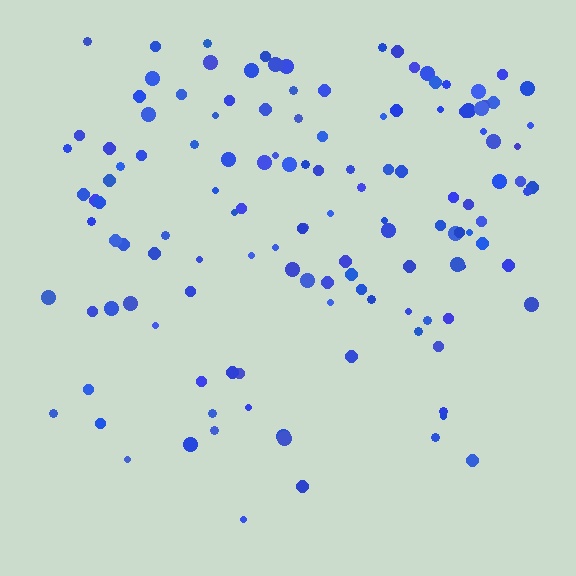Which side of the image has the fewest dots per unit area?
The bottom.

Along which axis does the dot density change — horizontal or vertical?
Vertical.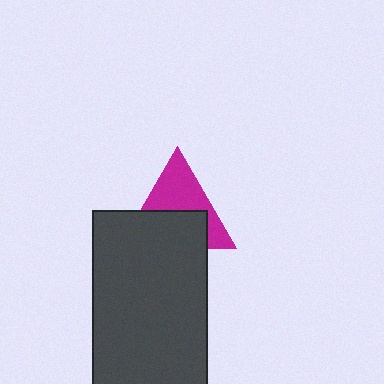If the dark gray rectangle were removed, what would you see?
You would see the complete magenta triangle.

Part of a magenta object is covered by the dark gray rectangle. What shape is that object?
It is a triangle.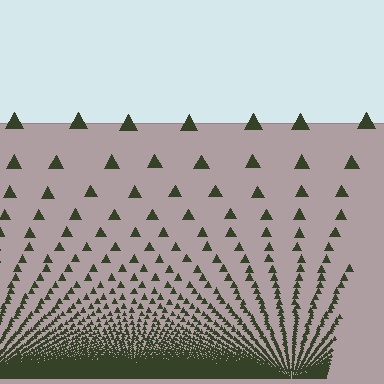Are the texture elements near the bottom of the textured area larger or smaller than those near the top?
Smaller. The gradient is inverted — elements near the bottom are smaller and denser.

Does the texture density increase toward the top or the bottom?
Density increases toward the bottom.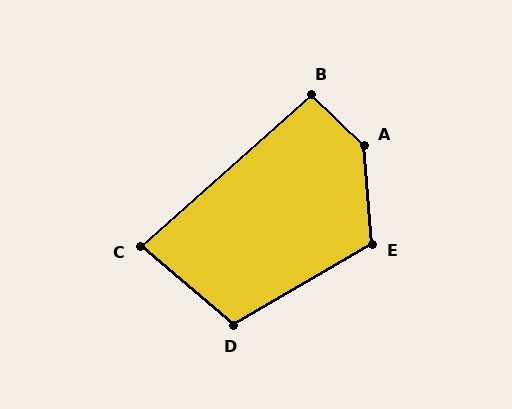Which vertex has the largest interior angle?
A, at approximately 139 degrees.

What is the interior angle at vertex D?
Approximately 109 degrees (obtuse).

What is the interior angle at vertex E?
Approximately 116 degrees (obtuse).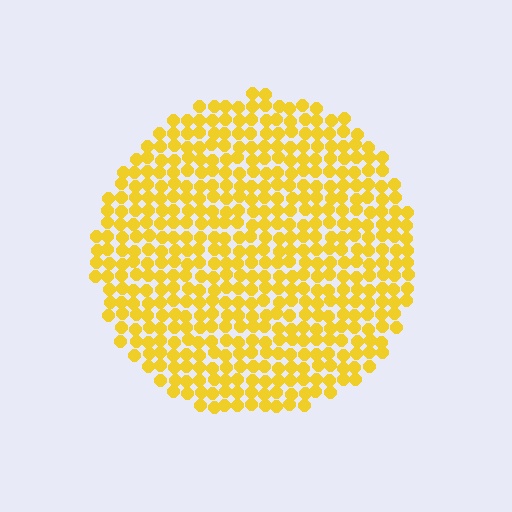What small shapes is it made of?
It is made of small circles.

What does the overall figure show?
The overall figure shows a circle.